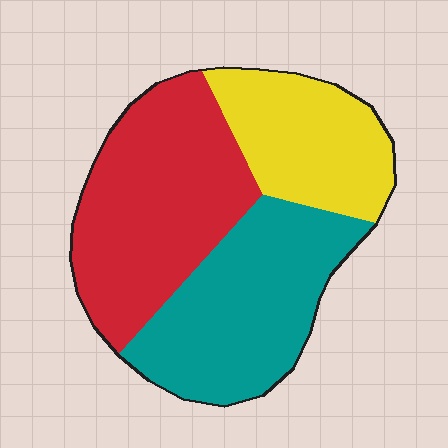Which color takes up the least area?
Yellow, at roughly 25%.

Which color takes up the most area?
Red, at roughly 40%.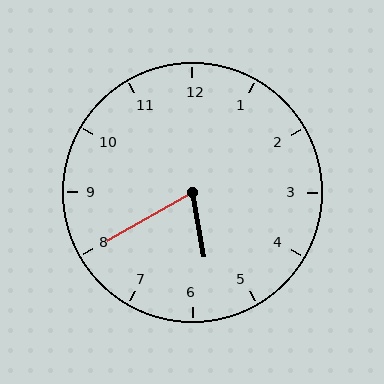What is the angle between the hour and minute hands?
Approximately 70 degrees.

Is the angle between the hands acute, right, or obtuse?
It is acute.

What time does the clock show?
5:40.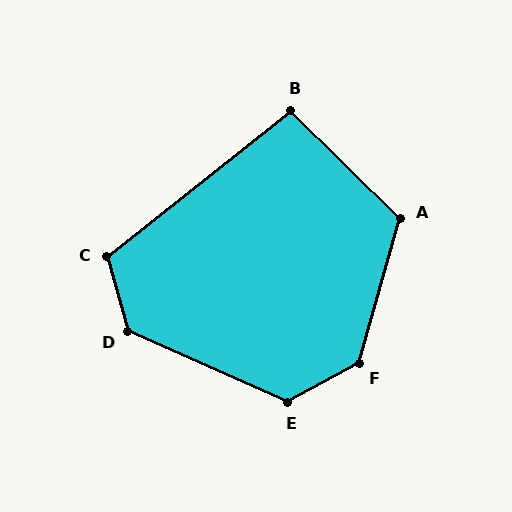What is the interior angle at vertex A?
Approximately 119 degrees (obtuse).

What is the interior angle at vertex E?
Approximately 128 degrees (obtuse).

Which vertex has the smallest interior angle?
B, at approximately 97 degrees.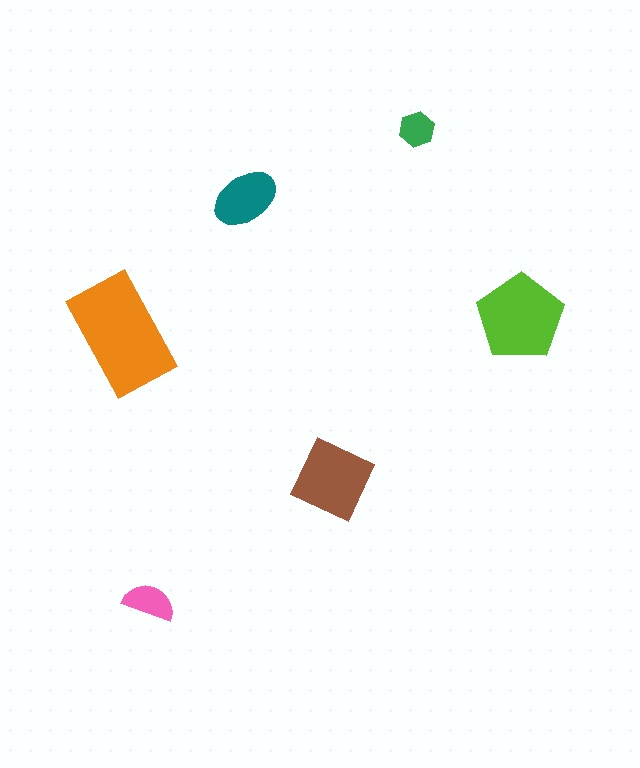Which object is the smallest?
The green hexagon.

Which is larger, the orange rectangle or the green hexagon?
The orange rectangle.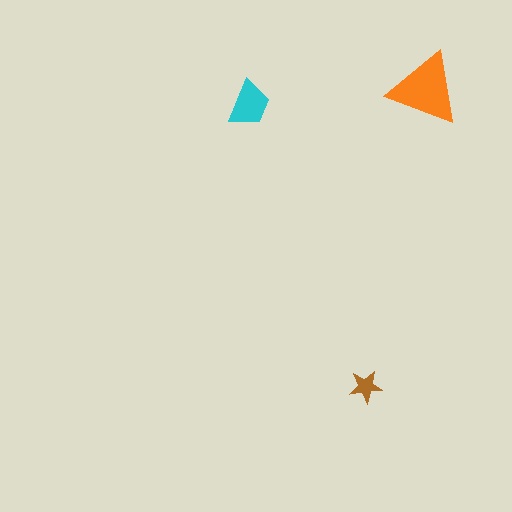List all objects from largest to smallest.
The orange triangle, the cyan trapezoid, the brown star.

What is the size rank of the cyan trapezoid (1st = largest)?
2nd.